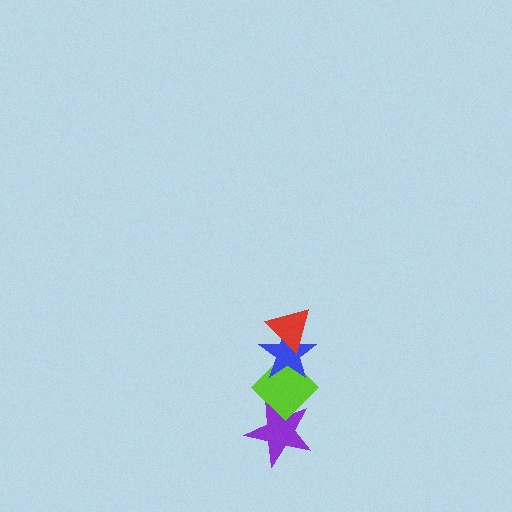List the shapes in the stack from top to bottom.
From top to bottom: the red triangle, the blue star, the lime diamond, the purple star.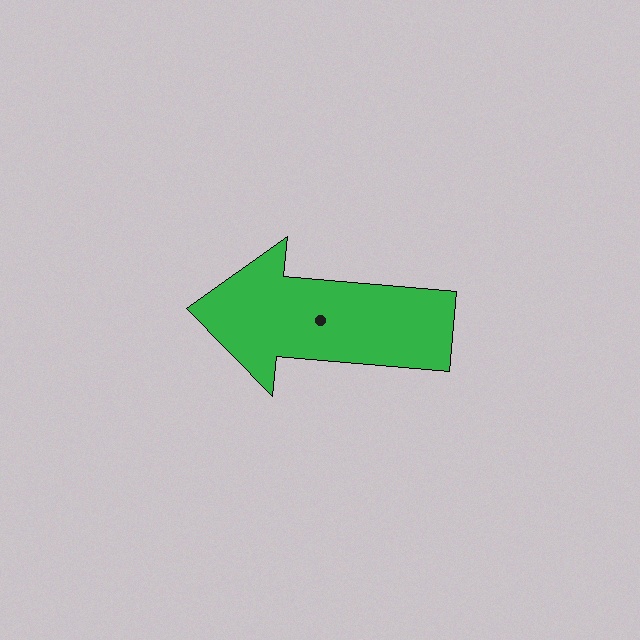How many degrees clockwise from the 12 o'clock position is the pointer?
Approximately 275 degrees.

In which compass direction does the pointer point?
West.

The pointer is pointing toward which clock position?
Roughly 9 o'clock.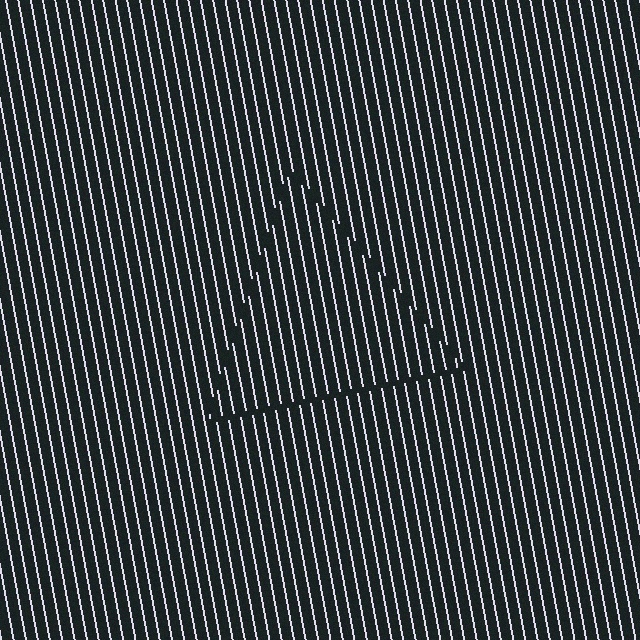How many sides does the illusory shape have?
3 sides — the line-ends trace a triangle.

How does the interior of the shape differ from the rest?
The interior of the shape contains the same grating, shifted by half a period — the contour is defined by the phase discontinuity where line-ends from the inner and outer gratings abut.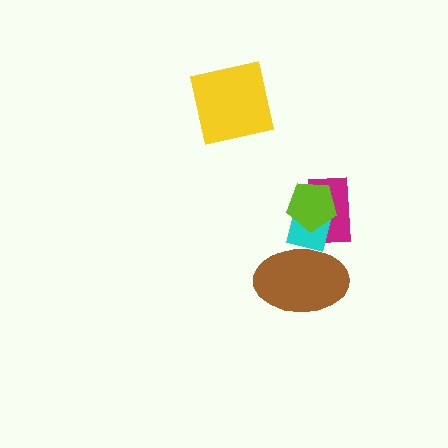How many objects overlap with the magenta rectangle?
2 objects overlap with the magenta rectangle.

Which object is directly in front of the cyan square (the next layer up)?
The brown ellipse is directly in front of the cyan square.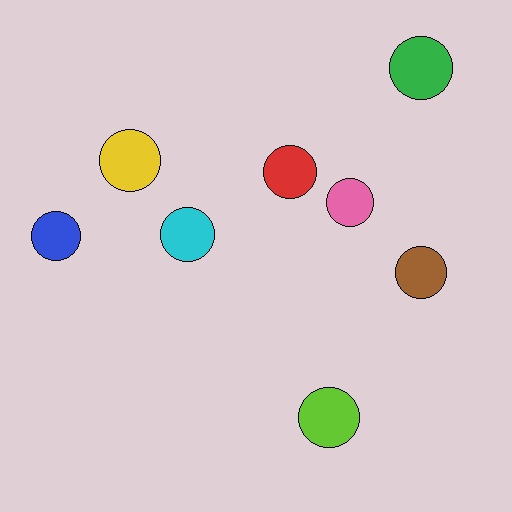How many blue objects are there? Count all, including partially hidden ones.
There is 1 blue object.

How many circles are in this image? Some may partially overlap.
There are 8 circles.